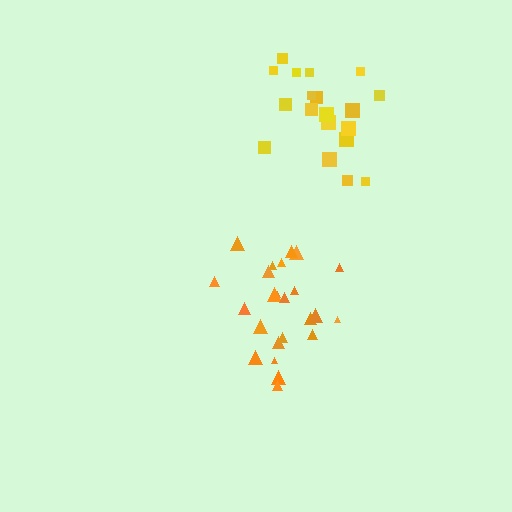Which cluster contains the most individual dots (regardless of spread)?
Orange (24).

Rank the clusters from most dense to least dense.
orange, yellow.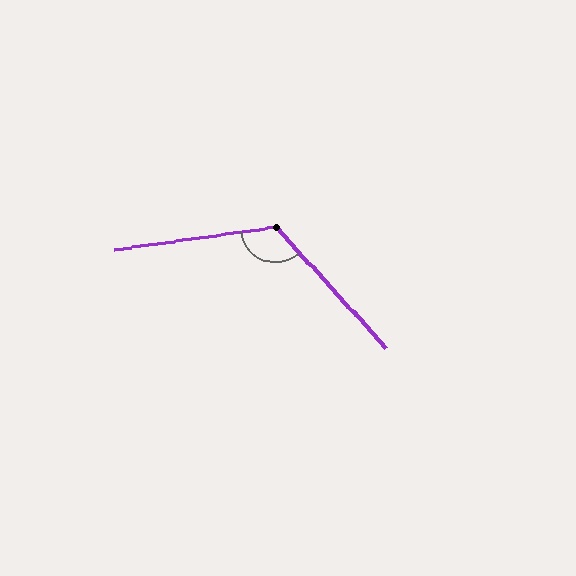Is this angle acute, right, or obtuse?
It is obtuse.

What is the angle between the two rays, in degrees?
Approximately 124 degrees.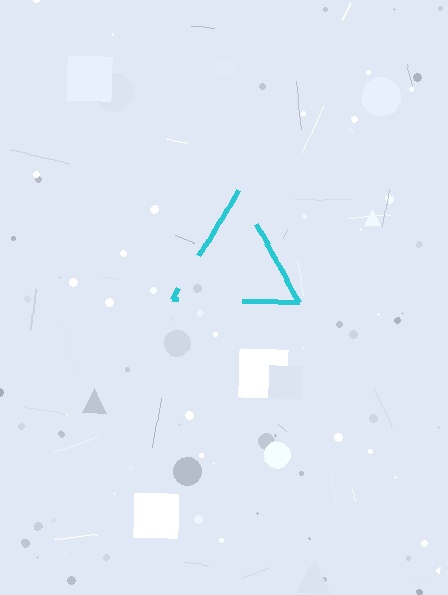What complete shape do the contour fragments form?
The contour fragments form a triangle.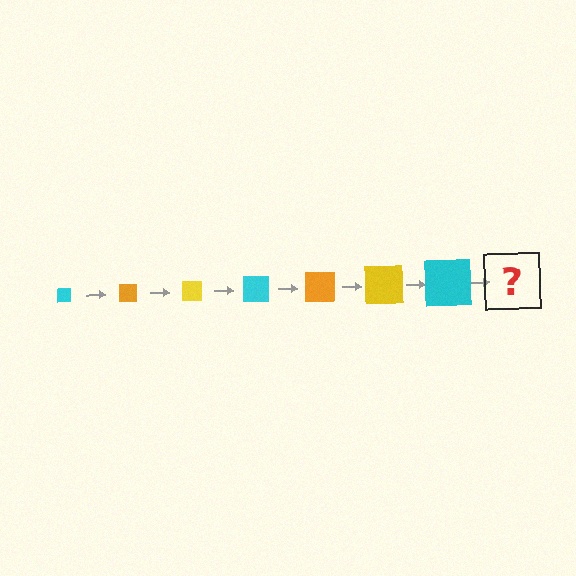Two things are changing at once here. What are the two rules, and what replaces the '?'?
The two rules are that the square grows larger each step and the color cycles through cyan, orange, and yellow. The '?' should be an orange square, larger than the previous one.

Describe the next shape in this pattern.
It should be an orange square, larger than the previous one.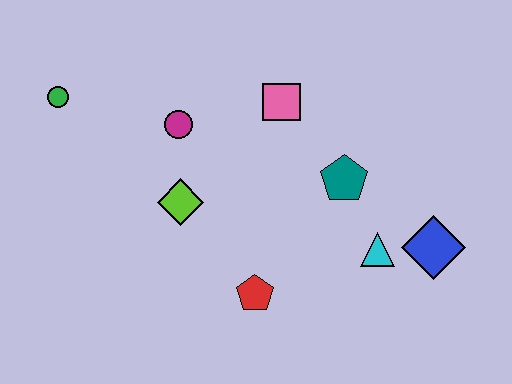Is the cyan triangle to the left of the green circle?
No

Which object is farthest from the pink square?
The green circle is farthest from the pink square.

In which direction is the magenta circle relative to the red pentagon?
The magenta circle is above the red pentagon.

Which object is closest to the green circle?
The magenta circle is closest to the green circle.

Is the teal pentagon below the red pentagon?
No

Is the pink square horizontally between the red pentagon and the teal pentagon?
Yes